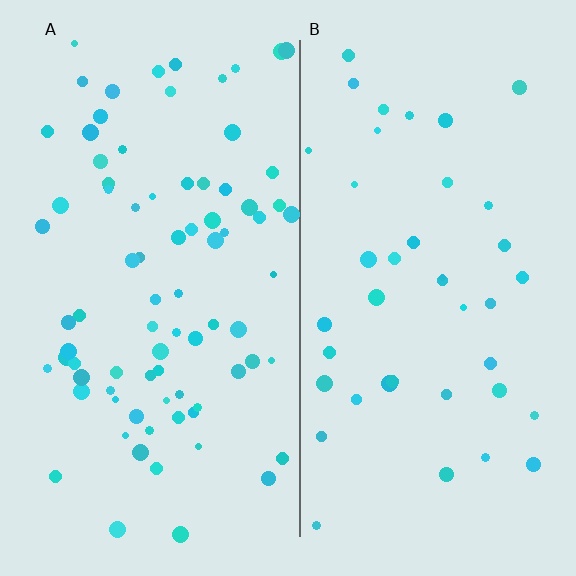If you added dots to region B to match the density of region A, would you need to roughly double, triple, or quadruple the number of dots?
Approximately double.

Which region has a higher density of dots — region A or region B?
A (the left).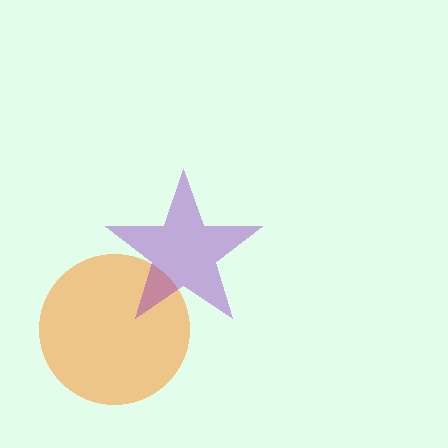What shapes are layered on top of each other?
The layered shapes are: an orange circle, a purple star.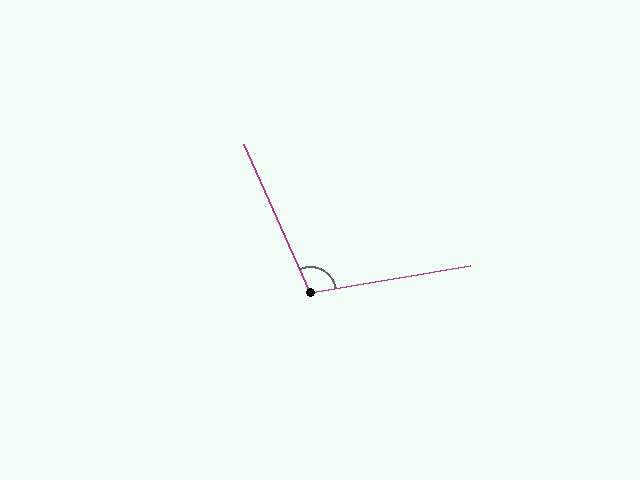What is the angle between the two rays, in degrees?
Approximately 104 degrees.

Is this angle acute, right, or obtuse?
It is obtuse.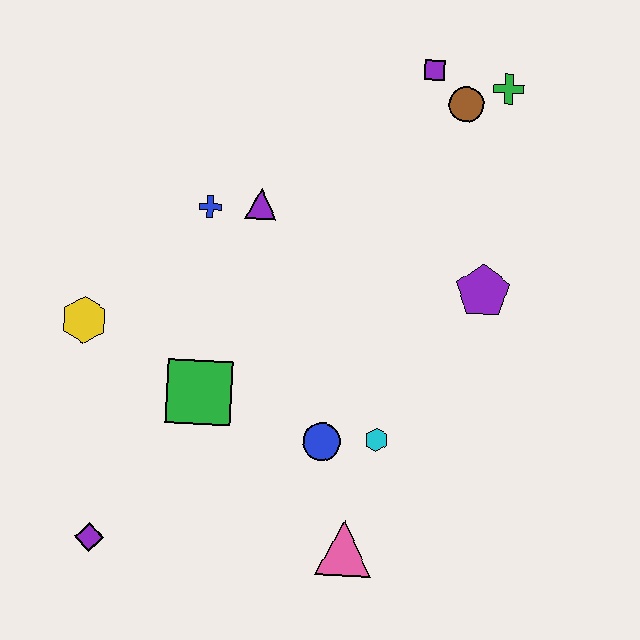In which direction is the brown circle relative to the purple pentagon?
The brown circle is above the purple pentagon.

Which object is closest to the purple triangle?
The blue cross is closest to the purple triangle.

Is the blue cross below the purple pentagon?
No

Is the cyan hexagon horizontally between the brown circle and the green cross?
No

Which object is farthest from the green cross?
The purple diamond is farthest from the green cross.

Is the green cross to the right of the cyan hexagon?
Yes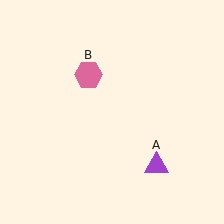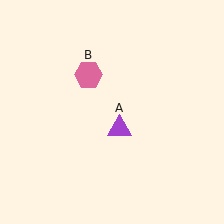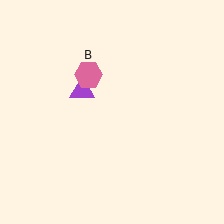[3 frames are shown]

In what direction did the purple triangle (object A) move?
The purple triangle (object A) moved up and to the left.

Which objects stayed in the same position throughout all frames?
Pink hexagon (object B) remained stationary.